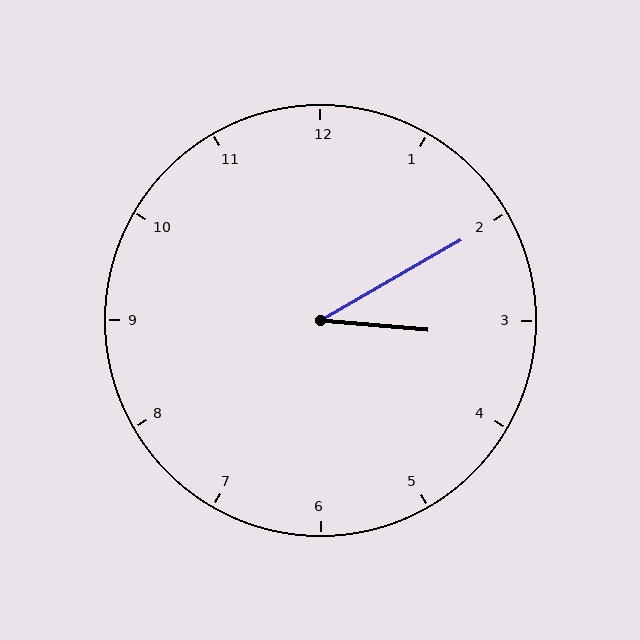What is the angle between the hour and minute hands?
Approximately 35 degrees.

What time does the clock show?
3:10.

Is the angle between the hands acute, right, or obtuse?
It is acute.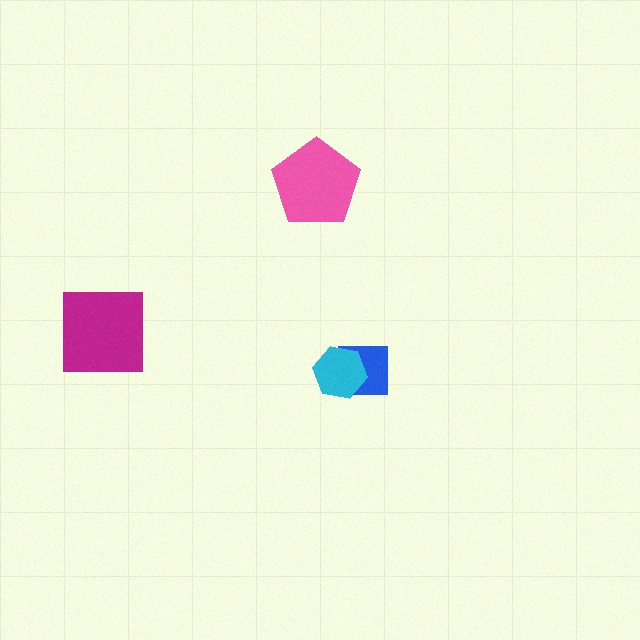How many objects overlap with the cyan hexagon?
1 object overlaps with the cyan hexagon.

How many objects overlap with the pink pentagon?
0 objects overlap with the pink pentagon.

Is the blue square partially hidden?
Yes, it is partially covered by another shape.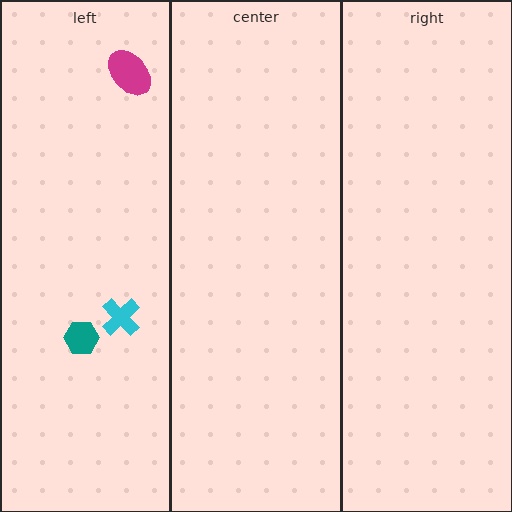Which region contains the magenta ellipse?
The left region.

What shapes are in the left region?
The teal hexagon, the cyan cross, the magenta ellipse.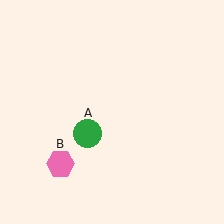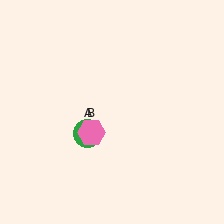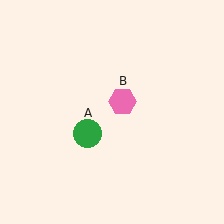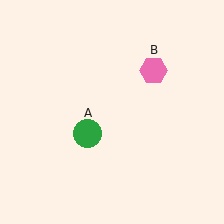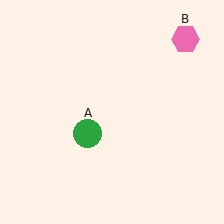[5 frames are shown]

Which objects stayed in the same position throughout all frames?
Green circle (object A) remained stationary.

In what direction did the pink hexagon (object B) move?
The pink hexagon (object B) moved up and to the right.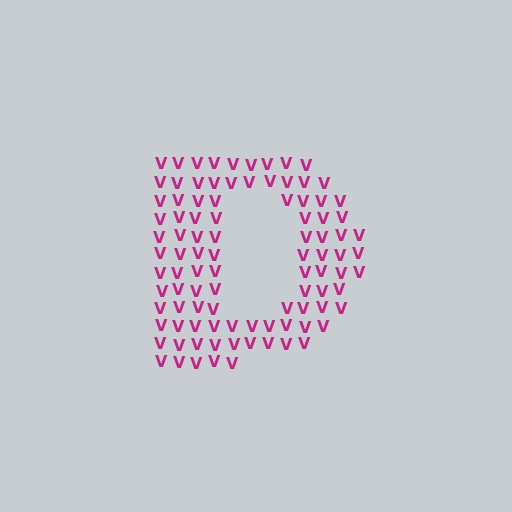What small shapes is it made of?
It is made of small letter V's.